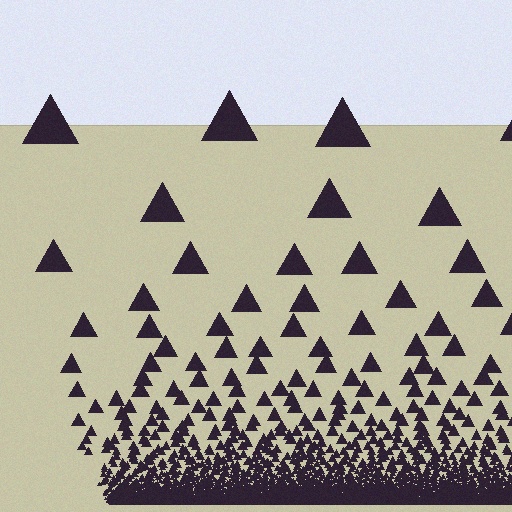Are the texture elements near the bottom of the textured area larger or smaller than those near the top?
Smaller. The gradient is inverted — elements near the bottom are smaller and denser.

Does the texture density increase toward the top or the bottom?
Density increases toward the bottom.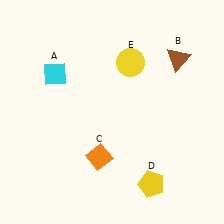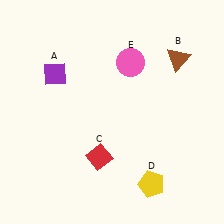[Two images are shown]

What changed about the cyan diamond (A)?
In Image 1, A is cyan. In Image 2, it changed to purple.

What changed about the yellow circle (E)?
In Image 1, E is yellow. In Image 2, it changed to pink.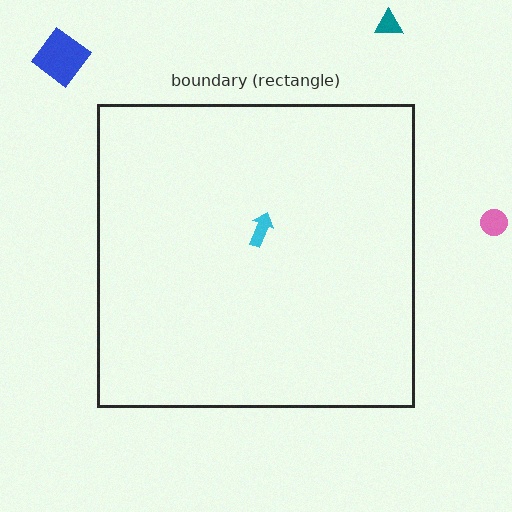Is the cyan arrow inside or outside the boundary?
Inside.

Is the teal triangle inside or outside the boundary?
Outside.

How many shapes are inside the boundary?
1 inside, 3 outside.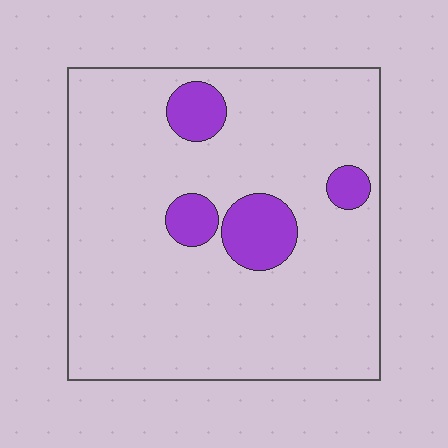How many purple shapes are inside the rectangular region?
4.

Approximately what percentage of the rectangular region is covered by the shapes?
Approximately 10%.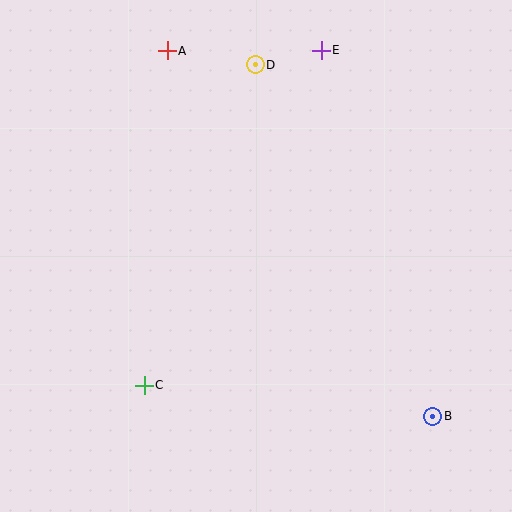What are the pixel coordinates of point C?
Point C is at (144, 385).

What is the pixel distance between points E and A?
The distance between E and A is 154 pixels.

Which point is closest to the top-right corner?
Point E is closest to the top-right corner.